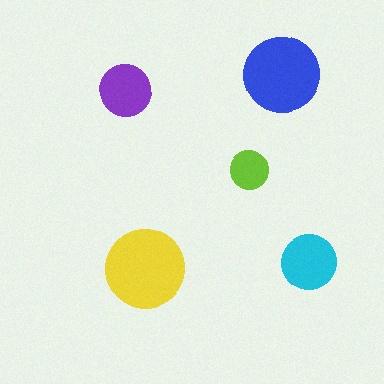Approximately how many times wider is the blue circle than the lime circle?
About 2 times wider.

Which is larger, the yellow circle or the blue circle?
The yellow one.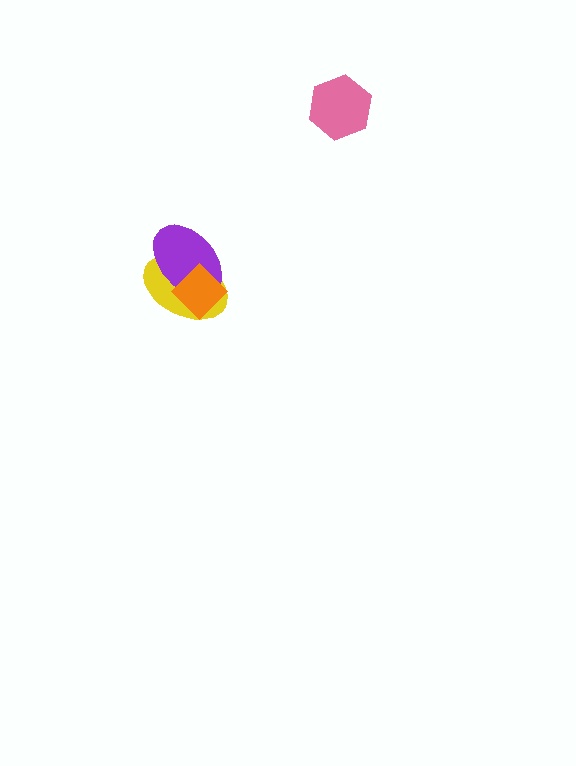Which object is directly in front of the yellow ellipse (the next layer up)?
The purple ellipse is directly in front of the yellow ellipse.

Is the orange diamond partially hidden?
No, no other shape covers it.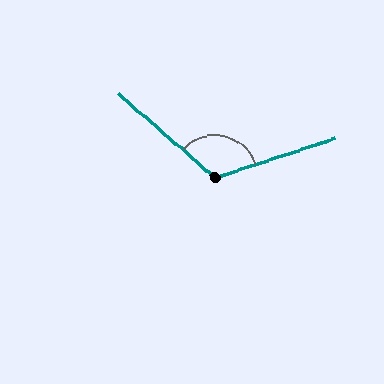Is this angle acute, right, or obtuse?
It is obtuse.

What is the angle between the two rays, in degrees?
Approximately 121 degrees.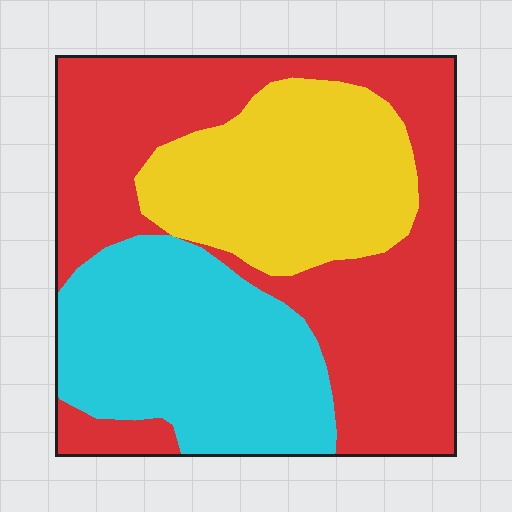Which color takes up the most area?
Red, at roughly 45%.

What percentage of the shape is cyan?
Cyan covers about 30% of the shape.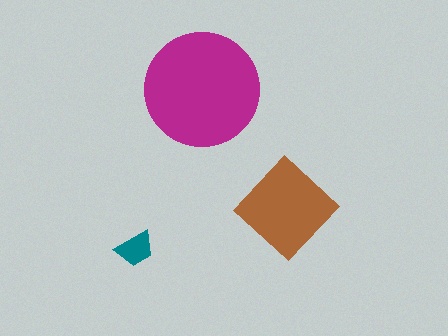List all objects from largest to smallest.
The magenta circle, the brown diamond, the teal trapezoid.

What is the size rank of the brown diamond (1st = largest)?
2nd.